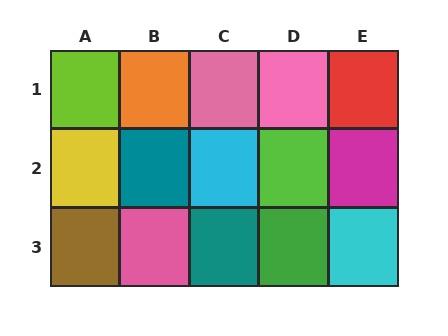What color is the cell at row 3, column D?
Green.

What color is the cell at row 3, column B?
Pink.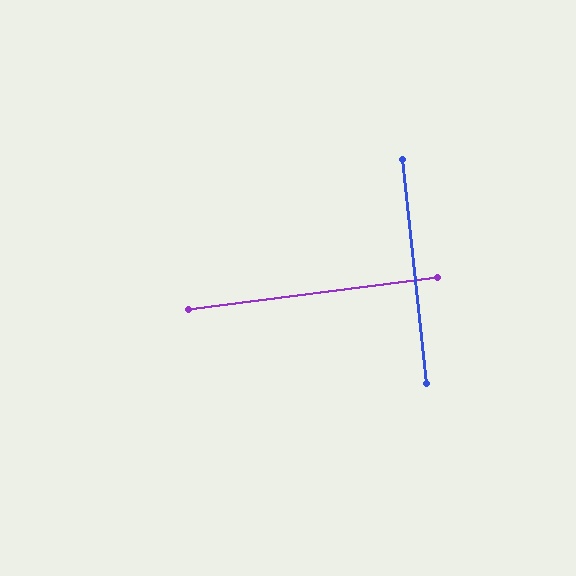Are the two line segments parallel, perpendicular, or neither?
Perpendicular — they meet at approximately 89°.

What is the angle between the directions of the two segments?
Approximately 89 degrees.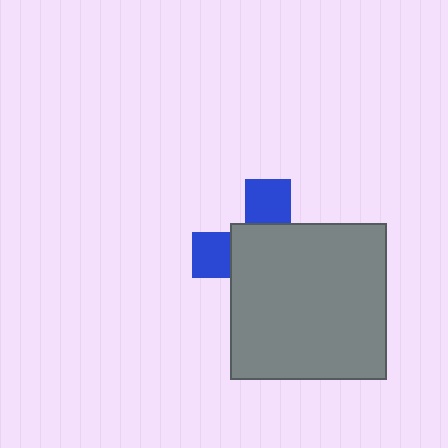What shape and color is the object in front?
The object in front is a gray square.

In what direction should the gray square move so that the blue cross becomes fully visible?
The gray square should move toward the lower-right. That is the shortest direction to clear the overlap and leave the blue cross fully visible.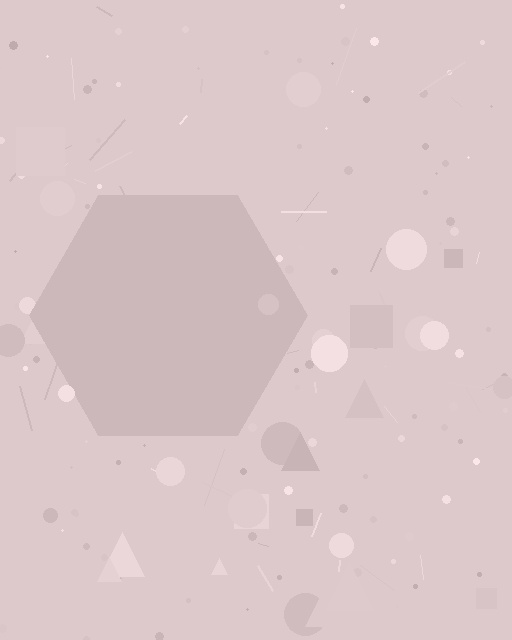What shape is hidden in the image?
A hexagon is hidden in the image.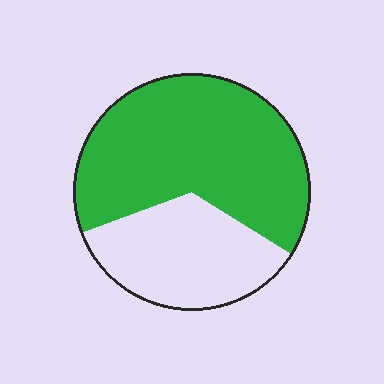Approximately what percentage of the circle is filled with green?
Approximately 65%.